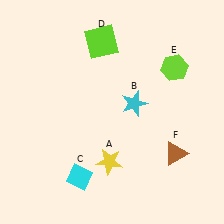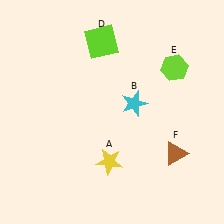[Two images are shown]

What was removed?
The cyan diamond (C) was removed in Image 2.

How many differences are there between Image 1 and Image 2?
There is 1 difference between the two images.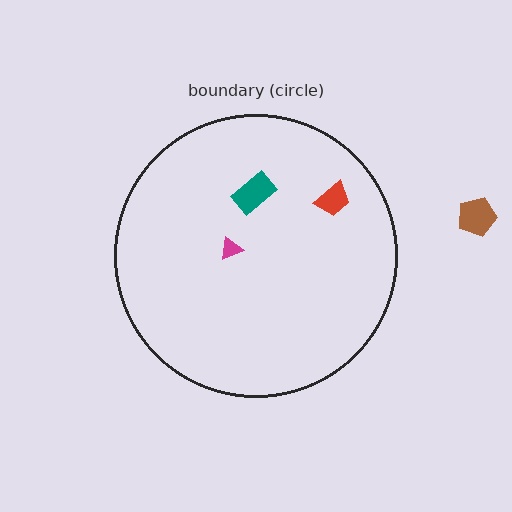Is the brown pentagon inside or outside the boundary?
Outside.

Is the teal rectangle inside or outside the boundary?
Inside.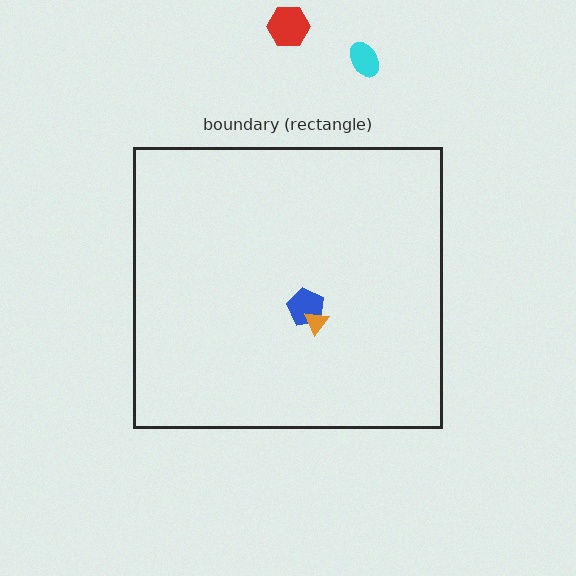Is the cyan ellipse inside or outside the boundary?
Outside.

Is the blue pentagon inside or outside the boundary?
Inside.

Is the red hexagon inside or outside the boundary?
Outside.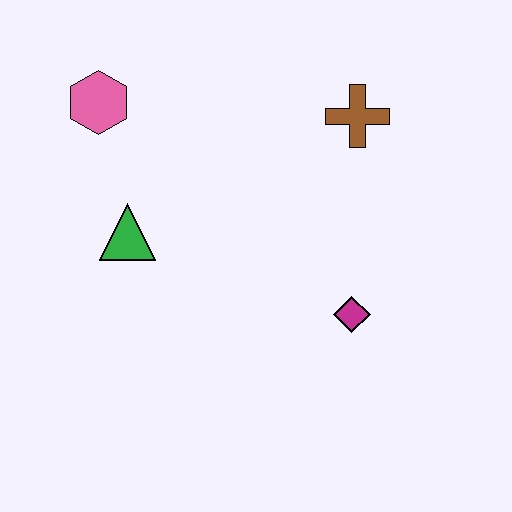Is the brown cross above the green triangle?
Yes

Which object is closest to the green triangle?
The pink hexagon is closest to the green triangle.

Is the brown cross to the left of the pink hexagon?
No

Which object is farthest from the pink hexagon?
The magenta diamond is farthest from the pink hexagon.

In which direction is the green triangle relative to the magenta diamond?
The green triangle is to the left of the magenta diamond.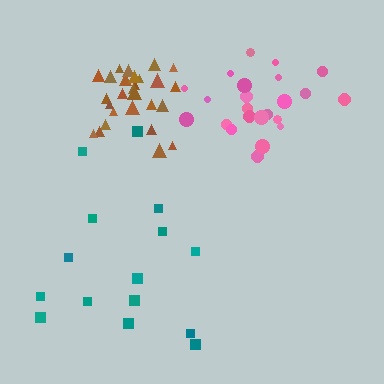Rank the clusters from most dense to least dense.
brown, pink, teal.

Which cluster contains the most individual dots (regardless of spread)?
Brown (27).